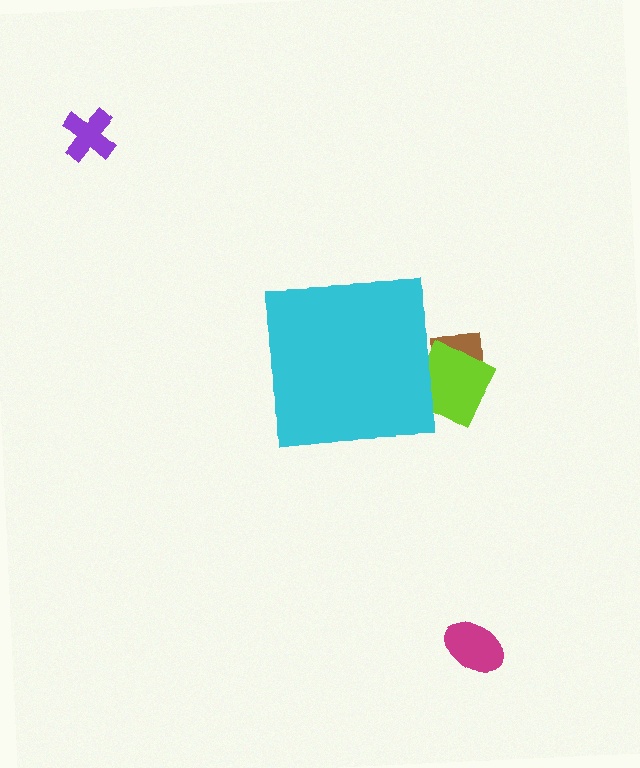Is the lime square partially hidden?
Yes, the lime square is partially hidden behind the cyan square.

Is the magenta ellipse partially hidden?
No, the magenta ellipse is fully visible.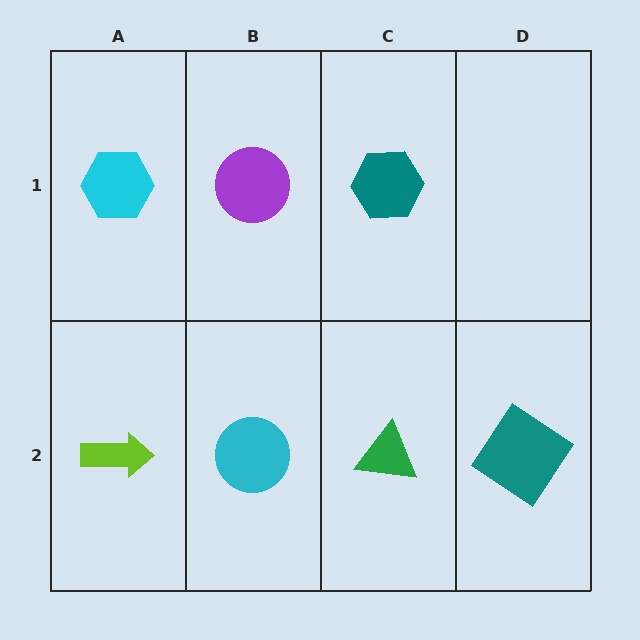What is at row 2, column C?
A green triangle.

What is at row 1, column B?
A purple circle.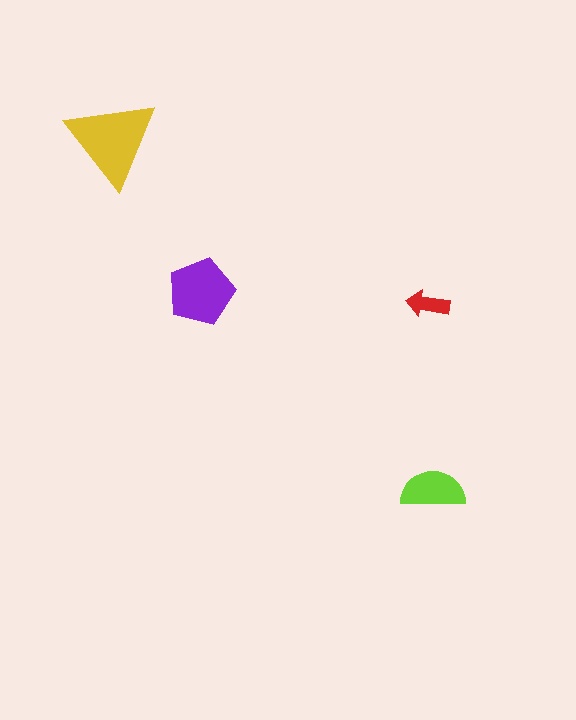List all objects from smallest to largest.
The red arrow, the lime semicircle, the purple pentagon, the yellow triangle.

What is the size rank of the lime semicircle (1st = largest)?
3rd.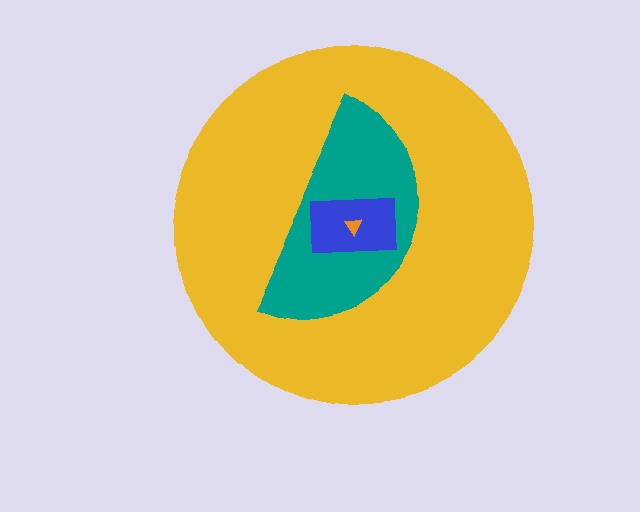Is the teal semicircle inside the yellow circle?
Yes.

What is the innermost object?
The orange triangle.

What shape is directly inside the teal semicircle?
The blue rectangle.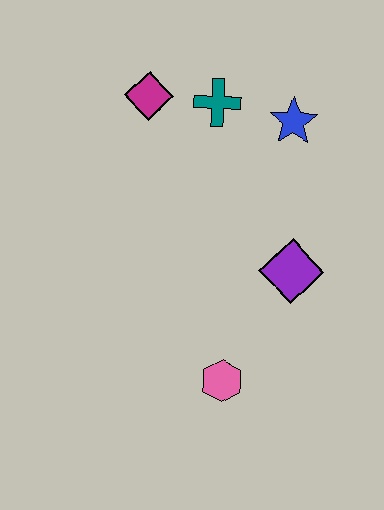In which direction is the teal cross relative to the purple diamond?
The teal cross is above the purple diamond.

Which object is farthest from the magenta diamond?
The pink hexagon is farthest from the magenta diamond.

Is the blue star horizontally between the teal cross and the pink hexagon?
No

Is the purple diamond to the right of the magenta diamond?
Yes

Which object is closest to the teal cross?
The magenta diamond is closest to the teal cross.